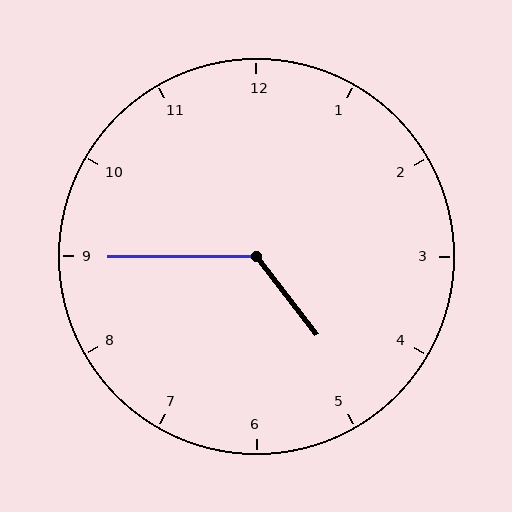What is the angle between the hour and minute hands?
Approximately 128 degrees.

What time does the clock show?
4:45.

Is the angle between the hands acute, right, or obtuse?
It is obtuse.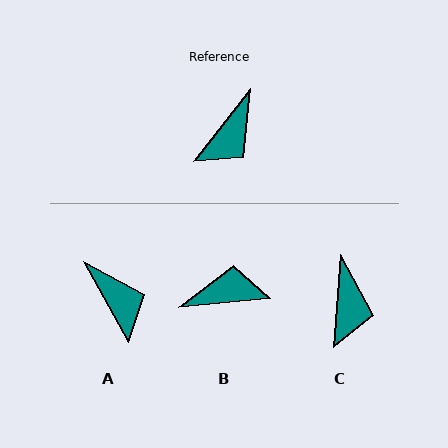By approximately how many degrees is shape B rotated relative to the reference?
Approximately 133 degrees counter-clockwise.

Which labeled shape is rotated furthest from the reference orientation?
B, about 133 degrees away.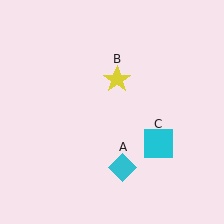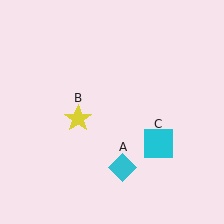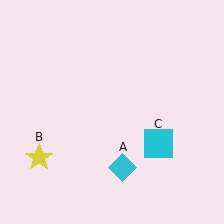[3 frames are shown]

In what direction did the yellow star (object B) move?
The yellow star (object B) moved down and to the left.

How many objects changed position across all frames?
1 object changed position: yellow star (object B).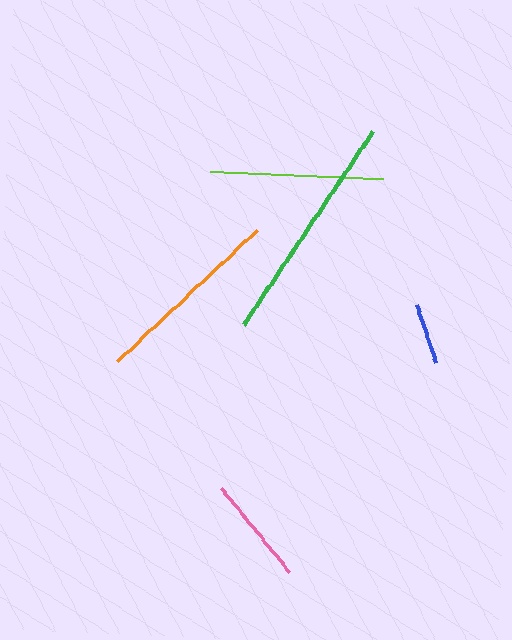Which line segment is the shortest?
The blue line is the shortest at approximately 61 pixels.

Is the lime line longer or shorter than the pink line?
The lime line is longer than the pink line.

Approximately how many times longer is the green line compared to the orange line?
The green line is approximately 1.2 times the length of the orange line.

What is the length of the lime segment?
The lime segment is approximately 174 pixels long.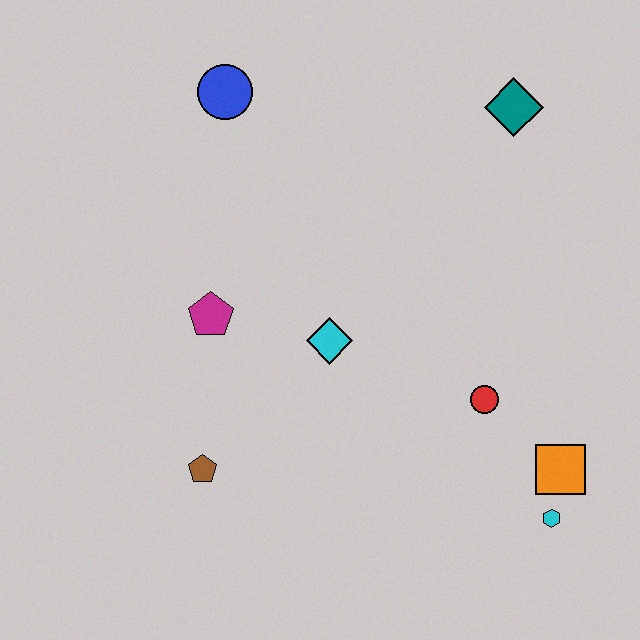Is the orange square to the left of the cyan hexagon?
No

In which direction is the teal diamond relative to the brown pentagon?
The teal diamond is above the brown pentagon.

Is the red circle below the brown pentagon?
No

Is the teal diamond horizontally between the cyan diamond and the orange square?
Yes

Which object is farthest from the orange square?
The blue circle is farthest from the orange square.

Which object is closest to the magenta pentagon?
The cyan diamond is closest to the magenta pentagon.